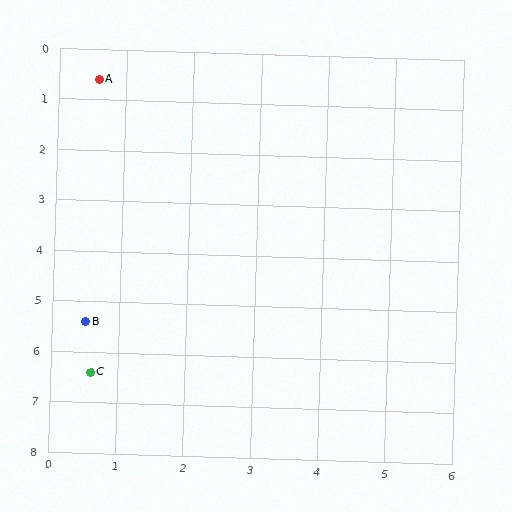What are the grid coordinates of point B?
Point B is at approximately (0.5, 5.4).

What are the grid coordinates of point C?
Point C is at approximately (0.6, 6.4).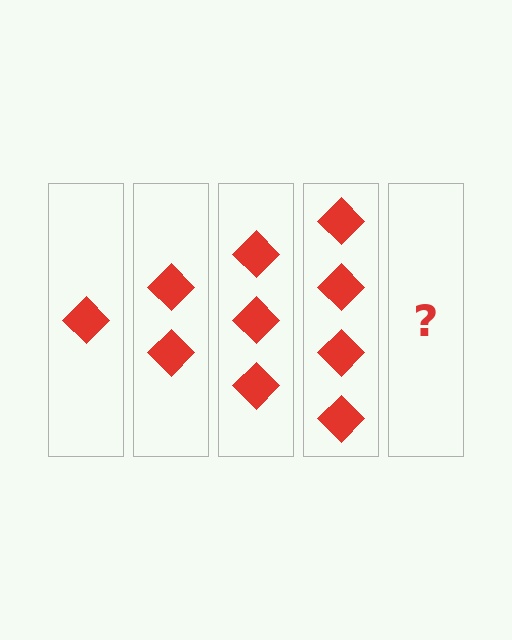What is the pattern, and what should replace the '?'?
The pattern is that each step adds one more diamond. The '?' should be 5 diamonds.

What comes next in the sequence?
The next element should be 5 diamonds.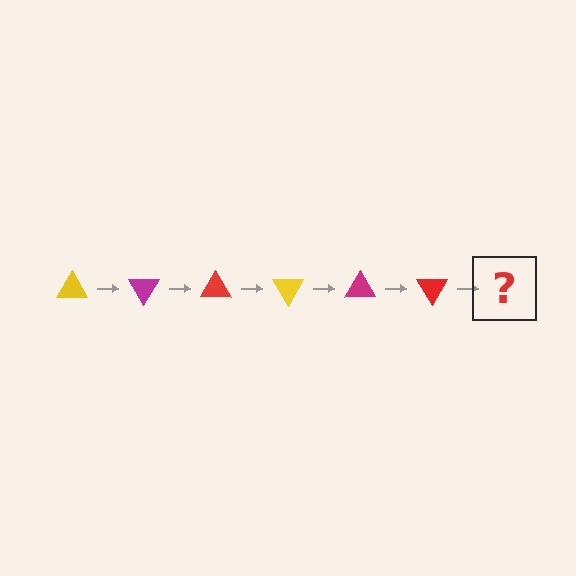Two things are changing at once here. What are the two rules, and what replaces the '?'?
The two rules are that it rotates 60 degrees each step and the color cycles through yellow, magenta, and red. The '?' should be a yellow triangle, rotated 360 degrees from the start.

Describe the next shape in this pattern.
It should be a yellow triangle, rotated 360 degrees from the start.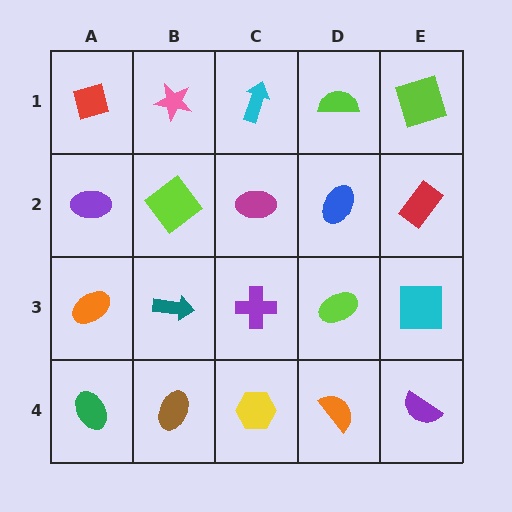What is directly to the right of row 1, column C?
A lime semicircle.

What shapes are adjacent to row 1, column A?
A purple ellipse (row 2, column A), a pink star (row 1, column B).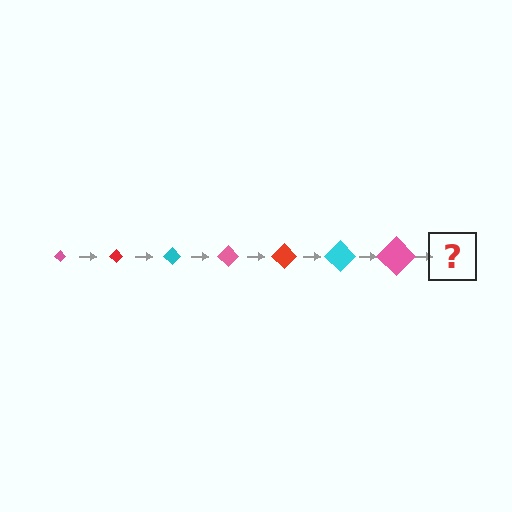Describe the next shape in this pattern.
It should be a red diamond, larger than the previous one.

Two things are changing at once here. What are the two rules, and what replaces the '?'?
The two rules are that the diamond grows larger each step and the color cycles through pink, red, and cyan. The '?' should be a red diamond, larger than the previous one.